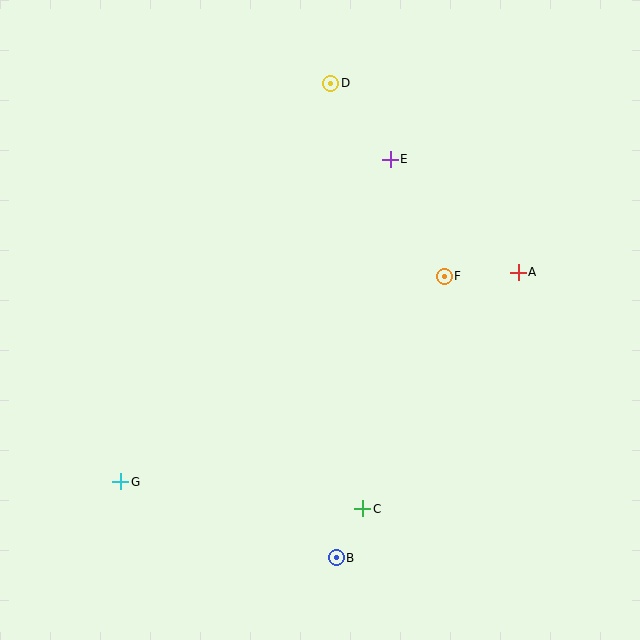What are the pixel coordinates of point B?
Point B is at (336, 558).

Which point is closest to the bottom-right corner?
Point C is closest to the bottom-right corner.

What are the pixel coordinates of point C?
Point C is at (363, 509).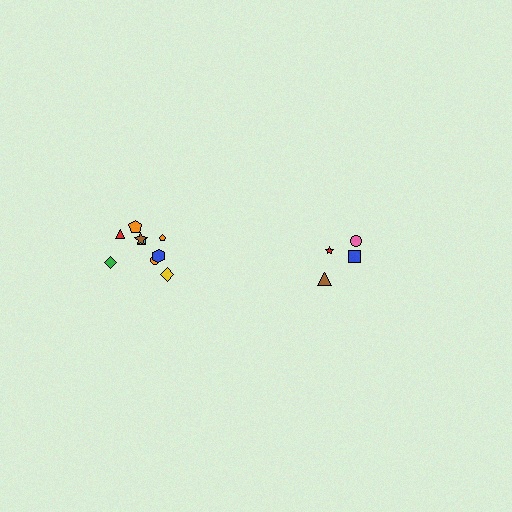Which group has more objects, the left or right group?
The left group.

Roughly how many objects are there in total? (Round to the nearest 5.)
Roughly 15 objects in total.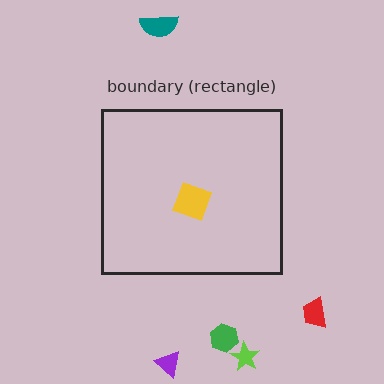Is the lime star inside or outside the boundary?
Outside.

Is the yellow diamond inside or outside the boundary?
Inside.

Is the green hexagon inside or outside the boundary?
Outside.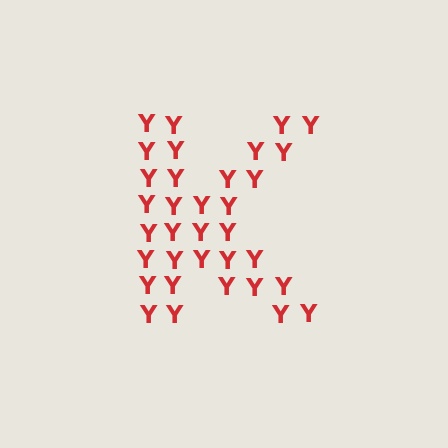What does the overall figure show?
The overall figure shows the letter K.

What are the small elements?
The small elements are letter Y's.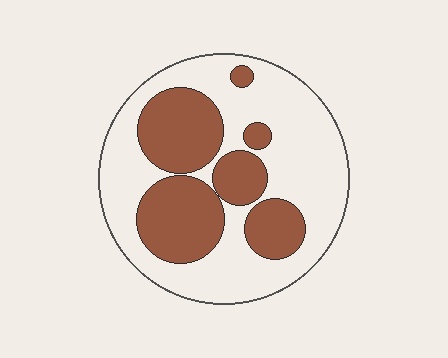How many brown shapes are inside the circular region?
6.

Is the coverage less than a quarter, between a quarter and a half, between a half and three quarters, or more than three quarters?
Between a quarter and a half.